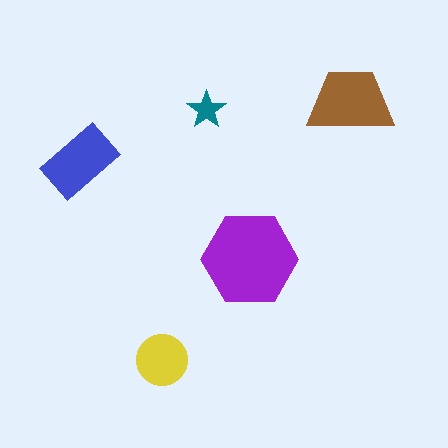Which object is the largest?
The purple hexagon.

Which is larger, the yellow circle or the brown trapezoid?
The brown trapezoid.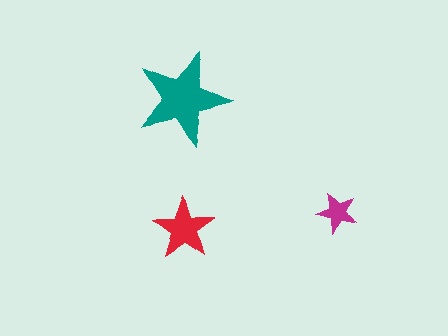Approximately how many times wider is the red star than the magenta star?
About 1.5 times wider.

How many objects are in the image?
There are 3 objects in the image.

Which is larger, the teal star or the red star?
The teal one.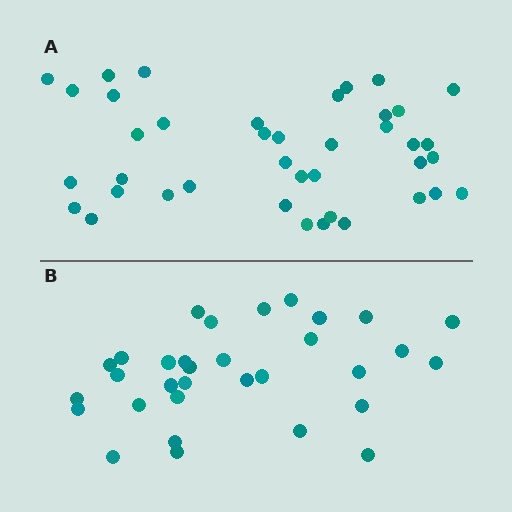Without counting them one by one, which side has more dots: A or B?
Region A (the top region) has more dots.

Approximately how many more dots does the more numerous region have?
Region A has roughly 8 or so more dots than region B.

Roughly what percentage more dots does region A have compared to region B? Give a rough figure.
About 25% more.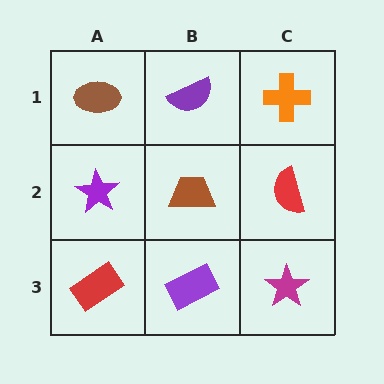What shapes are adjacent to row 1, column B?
A brown trapezoid (row 2, column B), a brown ellipse (row 1, column A), an orange cross (row 1, column C).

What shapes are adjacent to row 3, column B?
A brown trapezoid (row 2, column B), a red rectangle (row 3, column A), a magenta star (row 3, column C).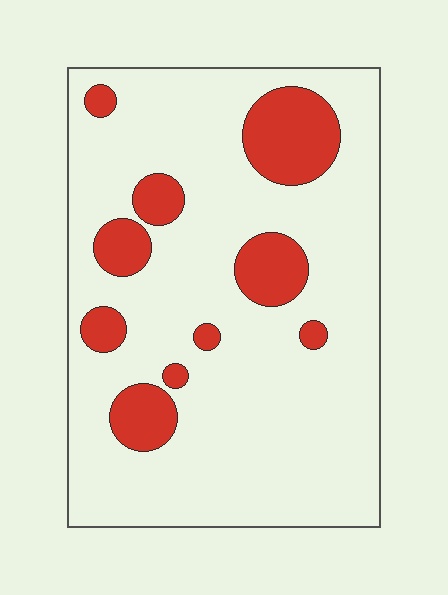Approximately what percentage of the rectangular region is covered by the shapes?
Approximately 15%.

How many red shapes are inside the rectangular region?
10.